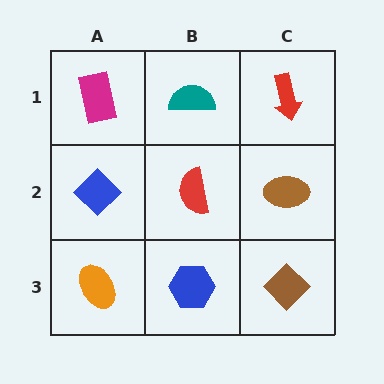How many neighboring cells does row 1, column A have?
2.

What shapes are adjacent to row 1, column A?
A blue diamond (row 2, column A), a teal semicircle (row 1, column B).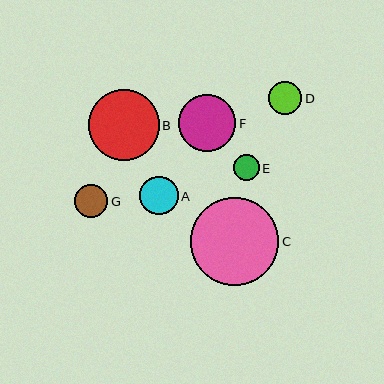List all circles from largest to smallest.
From largest to smallest: C, B, F, A, D, G, E.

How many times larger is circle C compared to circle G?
Circle C is approximately 2.7 times the size of circle G.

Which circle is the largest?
Circle C is the largest with a size of approximately 88 pixels.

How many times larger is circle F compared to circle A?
Circle F is approximately 1.5 times the size of circle A.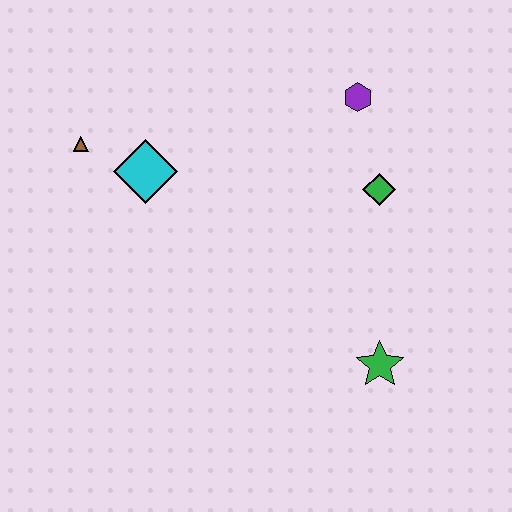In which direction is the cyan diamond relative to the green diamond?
The cyan diamond is to the left of the green diamond.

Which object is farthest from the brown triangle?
The green star is farthest from the brown triangle.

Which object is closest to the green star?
The green diamond is closest to the green star.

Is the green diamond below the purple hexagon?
Yes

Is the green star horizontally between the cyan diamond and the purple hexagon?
No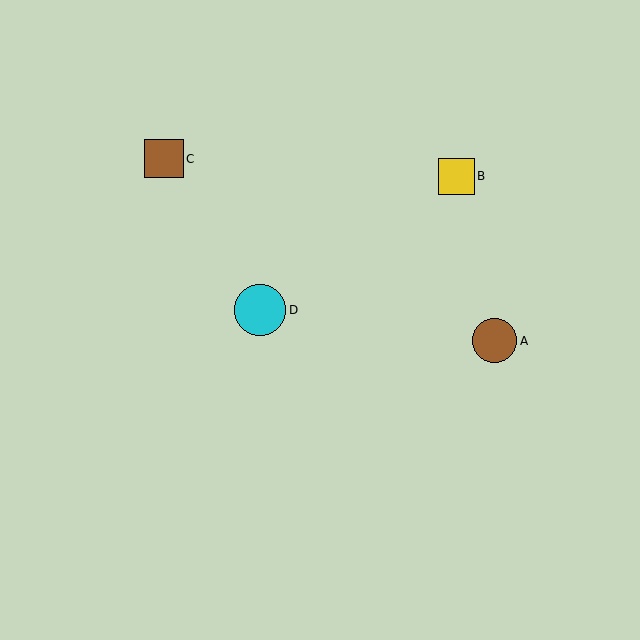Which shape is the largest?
The cyan circle (labeled D) is the largest.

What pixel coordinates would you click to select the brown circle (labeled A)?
Click at (495, 341) to select the brown circle A.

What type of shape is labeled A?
Shape A is a brown circle.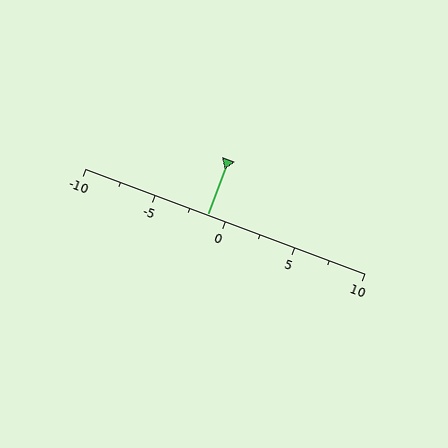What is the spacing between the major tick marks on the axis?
The major ticks are spaced 5 apart.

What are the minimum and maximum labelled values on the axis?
The axis runs from -10 to 10.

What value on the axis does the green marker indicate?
The marker indicates approximately -1.2.